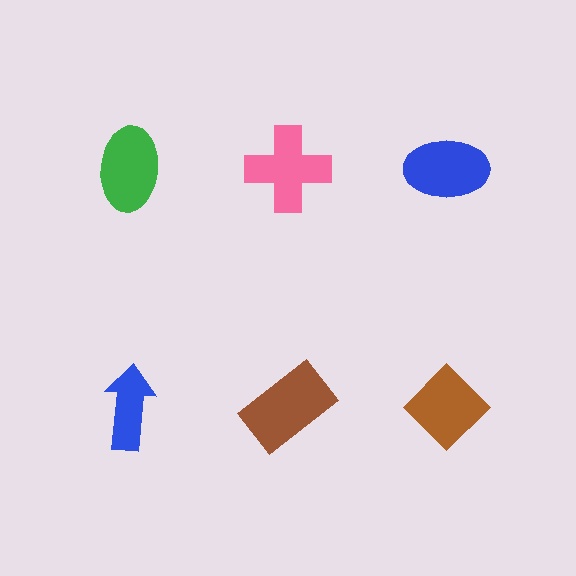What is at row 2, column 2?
A brown rectangle.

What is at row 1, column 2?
A pink cross.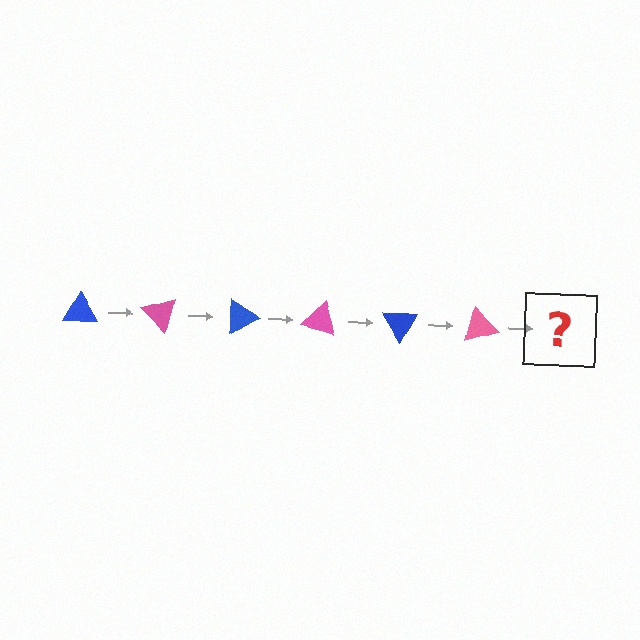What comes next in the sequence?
The next element should be a blue triangle, rotated 270 degrees from the start.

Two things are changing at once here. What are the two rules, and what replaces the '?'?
The two rules are that it rotates 45 degrees each step and the color cycles through blue and pink. The '?' should be a blue triangle, rotated 270 degrees from the start.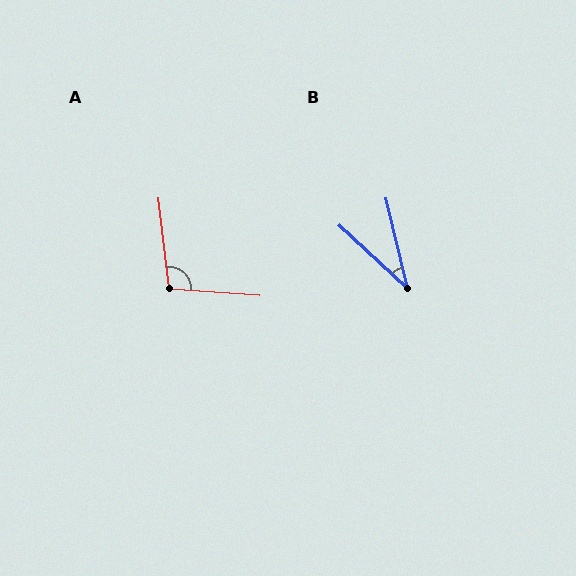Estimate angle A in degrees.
Approximately 101 degrees.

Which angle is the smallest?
B, at approximately 33 degrees.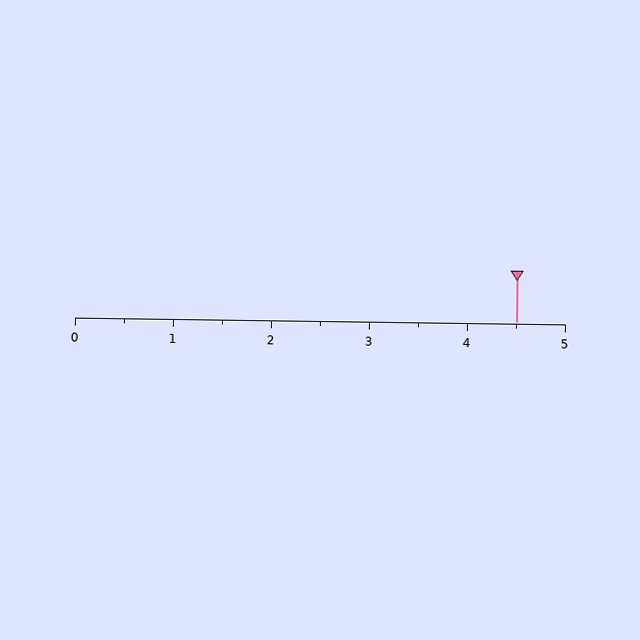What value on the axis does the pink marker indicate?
The marker indicates approximately 4.5.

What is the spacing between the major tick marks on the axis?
The major ticks are spaced 1 apart.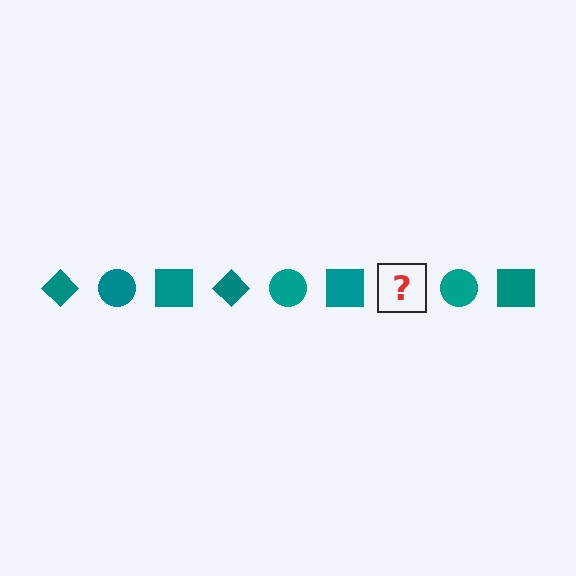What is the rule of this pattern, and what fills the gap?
The rule is that the pattern cycles through diamond, circle, square shapes in teal. The gap should be filled with a teal diamond.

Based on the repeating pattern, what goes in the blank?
The blank should be a teal diamond.